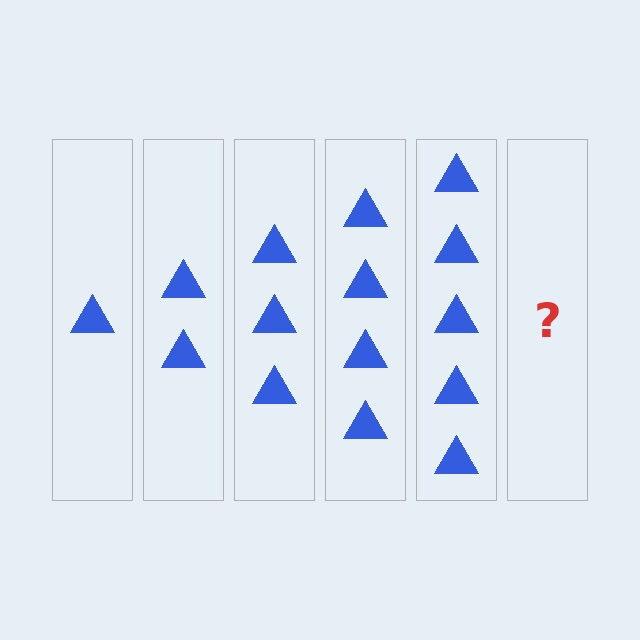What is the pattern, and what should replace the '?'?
The pattern is that each step adds one more triangle. The '?' should be 6 triangles.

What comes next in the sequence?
The next element should be 6 triangles.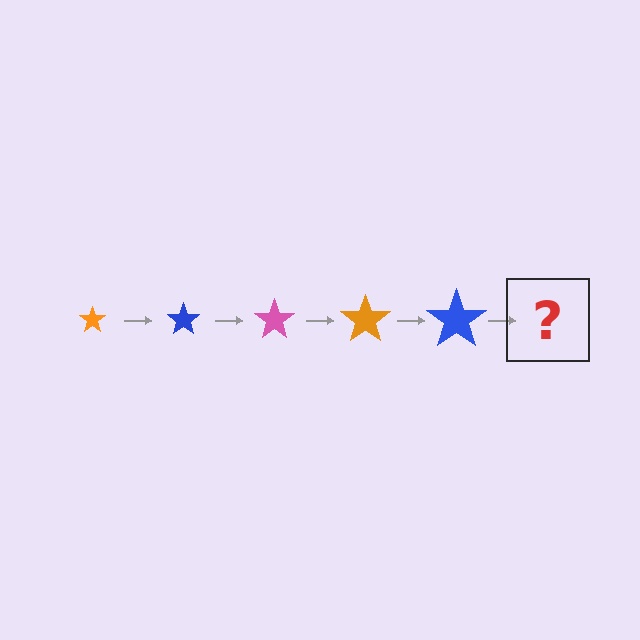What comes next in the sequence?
The next element should be a pink star, larger than the previous one.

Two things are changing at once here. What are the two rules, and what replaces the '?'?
The two rules are that the star grows larger each step and the color cycles through orange, blue, and pink. The '?' should be a pink star, larger than the previous one.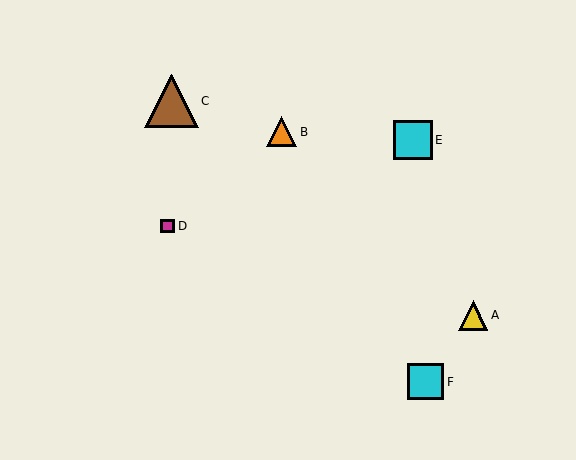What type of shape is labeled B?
Shape B is an orange triangle.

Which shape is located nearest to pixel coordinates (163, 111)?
The brown triangle (labeled C) at (172, 101) is nearest to that location.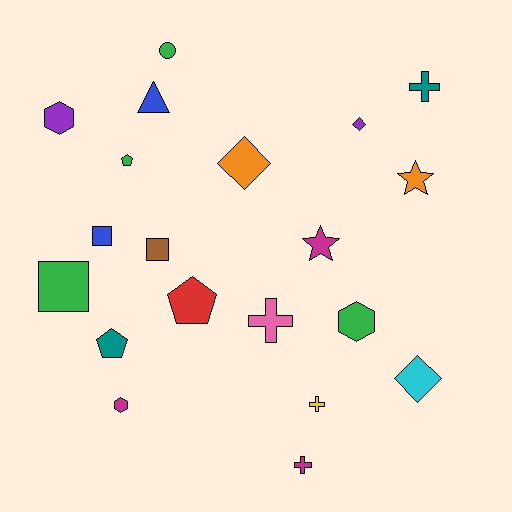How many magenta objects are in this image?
There are 3 magenta objects.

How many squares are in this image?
There are 3 squares.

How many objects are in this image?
There are 20 objects.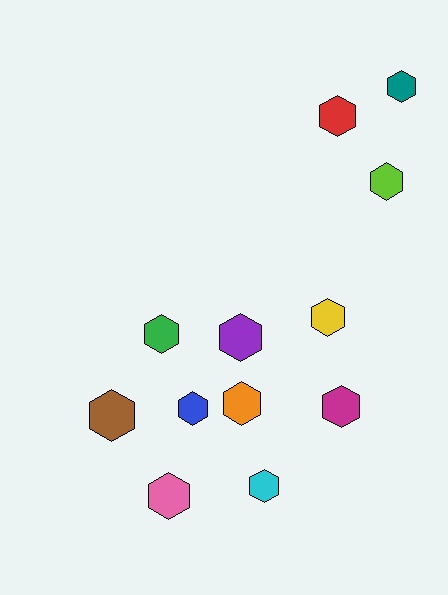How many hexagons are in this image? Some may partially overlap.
There are 12 hexagons.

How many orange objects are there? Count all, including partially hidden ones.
There is 1 orange object.